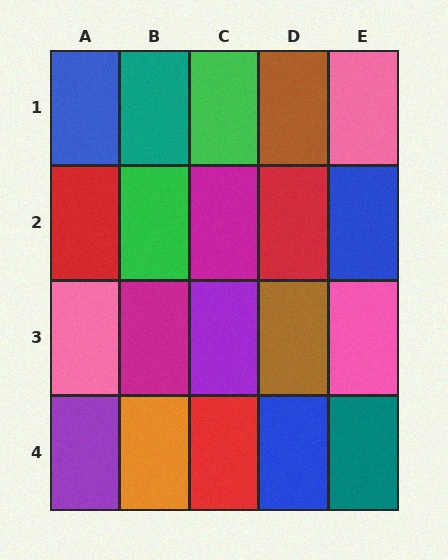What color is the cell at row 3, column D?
Brown.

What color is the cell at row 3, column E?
Pink.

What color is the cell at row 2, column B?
Green.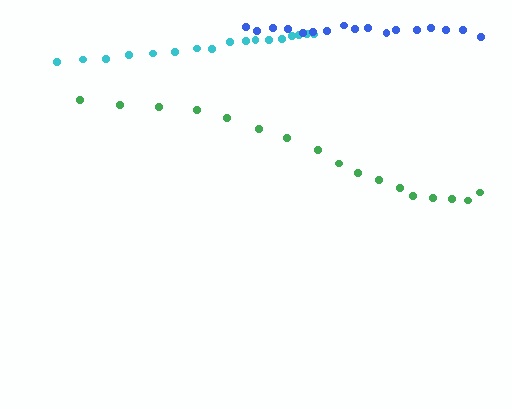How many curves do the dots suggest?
There are 3 distinct paths.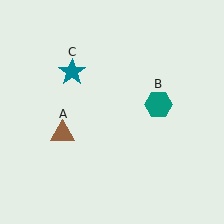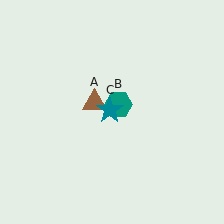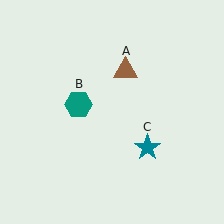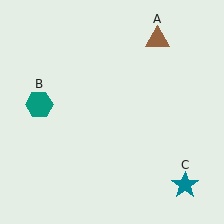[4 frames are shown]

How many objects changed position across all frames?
3 objects changed position: brown triangle (object A), teal hexagon (object B), teal star (object C).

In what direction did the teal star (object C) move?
The teal star (object C) moved down and to the right.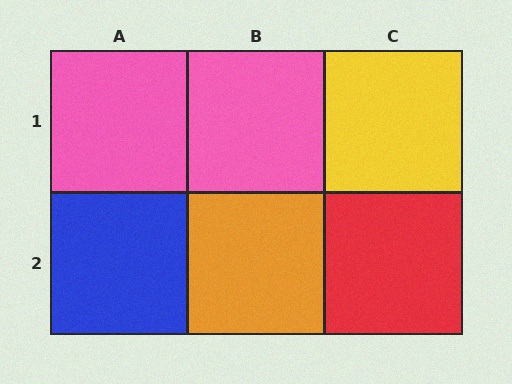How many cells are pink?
2 cells are pink.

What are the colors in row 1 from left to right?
Pink, pink, yellow.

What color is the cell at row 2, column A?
Blue.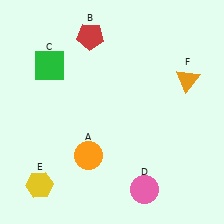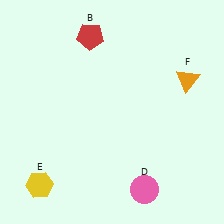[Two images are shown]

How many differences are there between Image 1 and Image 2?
There are 2 differences between the two images.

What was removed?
The green square (C), the orange circle (A) were removed in Image 2.